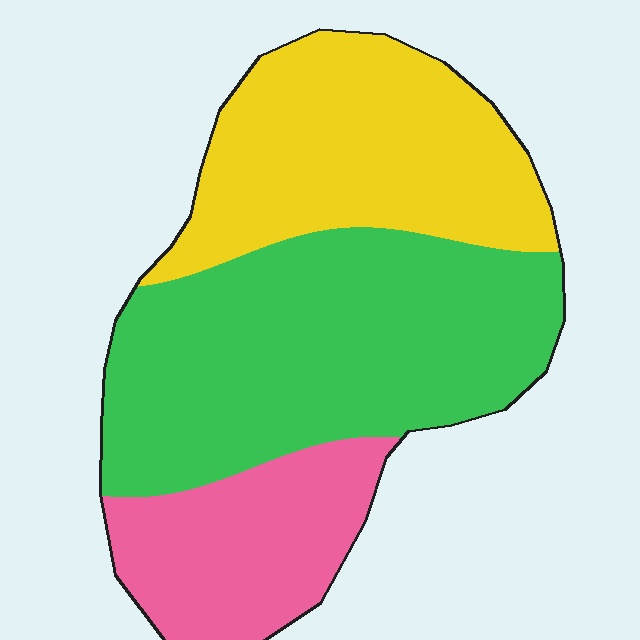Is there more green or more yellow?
Green.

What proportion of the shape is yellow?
Yellow takes up between a sixth and a third of the shape.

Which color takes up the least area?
Pink, at roughly 20%.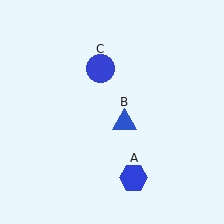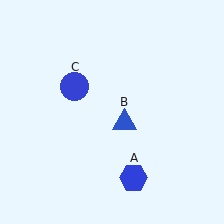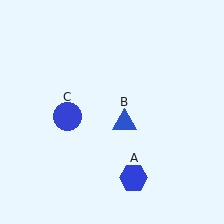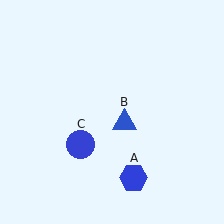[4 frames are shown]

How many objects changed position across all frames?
1 object changed position: blue circle (object C).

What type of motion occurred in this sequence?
The blue circle (object C) rotated counterclockwise around the center of the scene.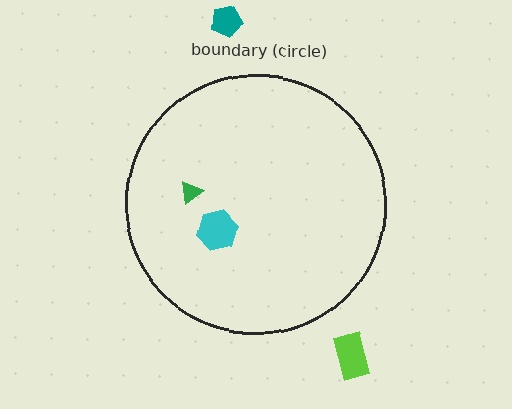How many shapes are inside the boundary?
2 inside, 2 outside.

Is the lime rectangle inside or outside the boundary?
Outside.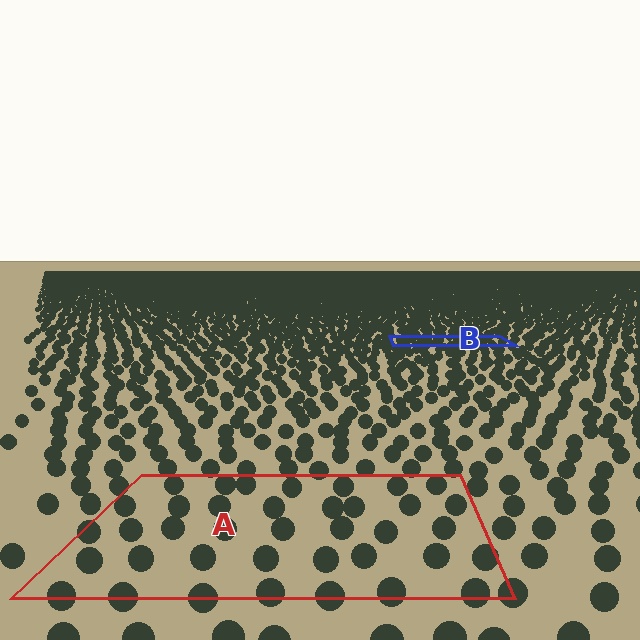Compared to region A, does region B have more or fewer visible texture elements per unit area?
Region B has more texture elements per unit area — they are packed more densely because it is farther away.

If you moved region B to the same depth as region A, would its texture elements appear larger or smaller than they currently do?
They would appear larger. At a closer depth, the same texture elements are projected at a bigger on-screen size.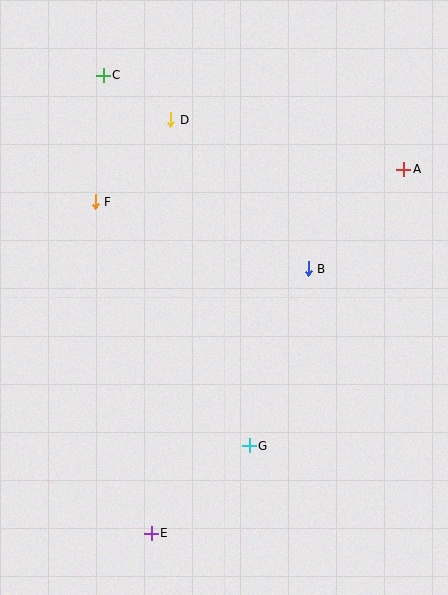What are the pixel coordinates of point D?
Point D is at (171, 120).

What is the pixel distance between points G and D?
The distance between G and D is 336 pixels.